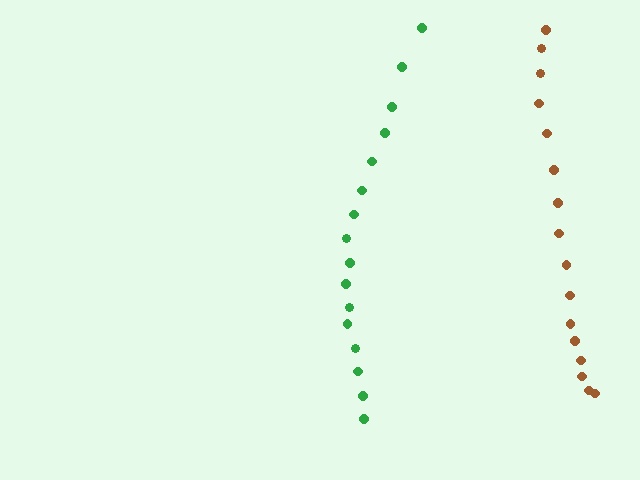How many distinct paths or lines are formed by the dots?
There are 2 distinct paths.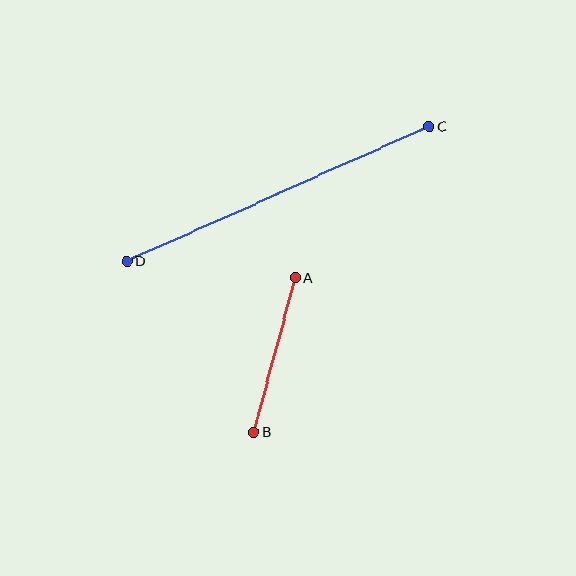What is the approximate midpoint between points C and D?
The midpoint is at approximately (278, 194) pixels.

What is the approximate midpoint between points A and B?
The midpoint is at approximately (275, 355) pixels.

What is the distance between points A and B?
The distance is approximately 160 pixels.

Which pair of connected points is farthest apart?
Points C and D are farthest apart.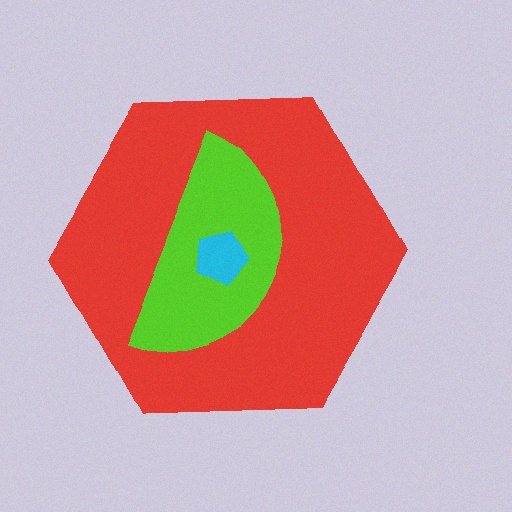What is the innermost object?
The cyan pentagon.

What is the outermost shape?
The red hexagon.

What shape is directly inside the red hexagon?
The lime semicircle.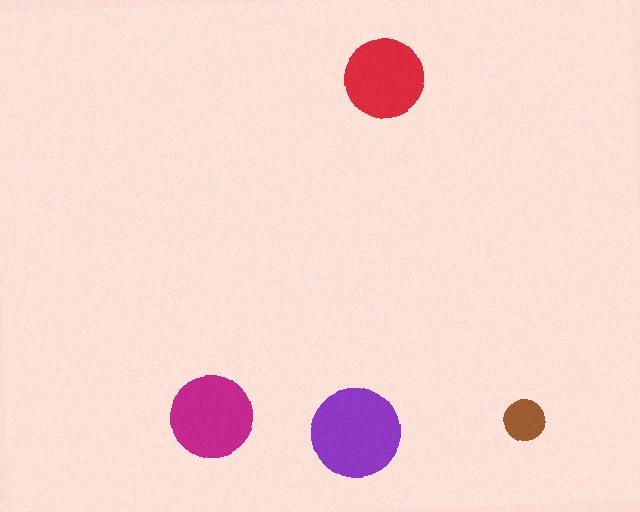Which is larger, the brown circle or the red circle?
The red one.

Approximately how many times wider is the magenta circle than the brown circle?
About 2 times wider.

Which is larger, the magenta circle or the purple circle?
The purple one.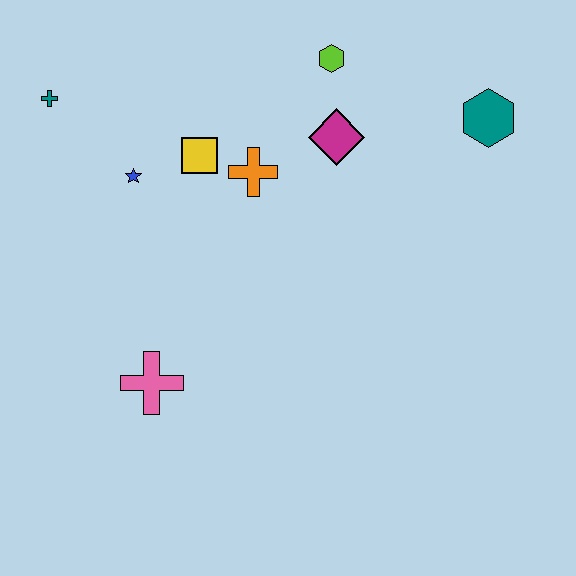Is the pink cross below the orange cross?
Yes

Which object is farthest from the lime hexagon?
The pink cross is farthest from the lime hexagon.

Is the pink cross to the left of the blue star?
No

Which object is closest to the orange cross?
The yellow square is closest to the orange cross.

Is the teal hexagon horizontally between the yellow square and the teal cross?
No